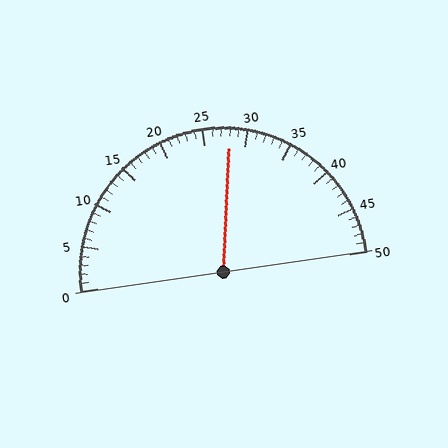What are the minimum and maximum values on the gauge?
The gauge ranges from 0 to 50.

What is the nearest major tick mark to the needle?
The nearest major tick mark is 30.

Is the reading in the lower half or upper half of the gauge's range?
The reading is in the upper half of the range (0 to 50).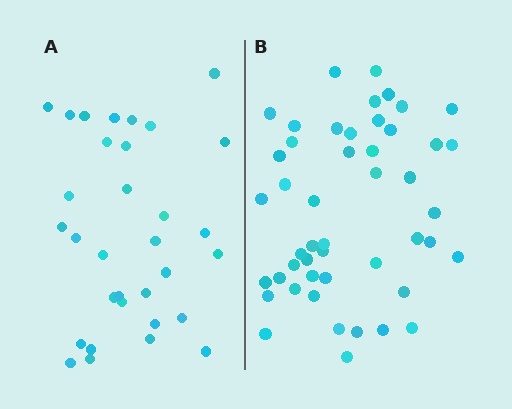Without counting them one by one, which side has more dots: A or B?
Region B (the right region) has more dots.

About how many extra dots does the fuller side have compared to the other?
Region B has approximately 15 more dots than region A.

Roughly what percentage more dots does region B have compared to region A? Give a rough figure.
About 50% more.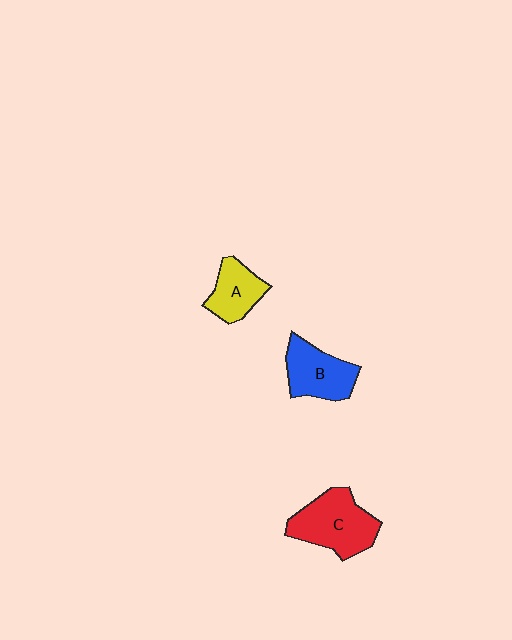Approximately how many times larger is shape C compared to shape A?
Approximately 1.6 times.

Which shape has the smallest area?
Shape A (yellow).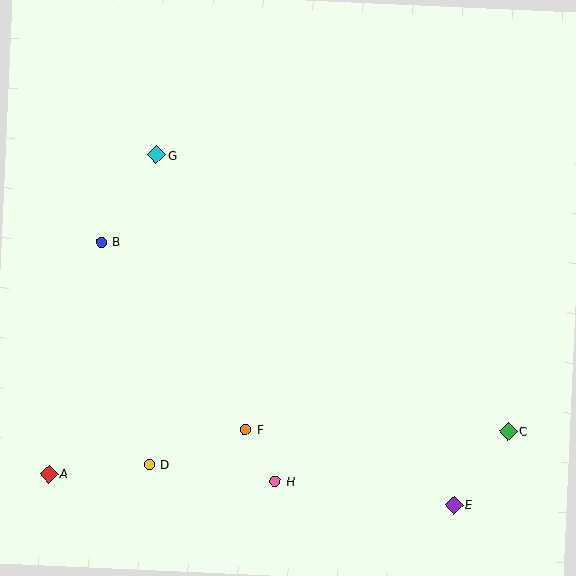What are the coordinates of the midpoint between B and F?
The midpoint between B and F is at (173, 336).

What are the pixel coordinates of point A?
Point A is at (49, 474).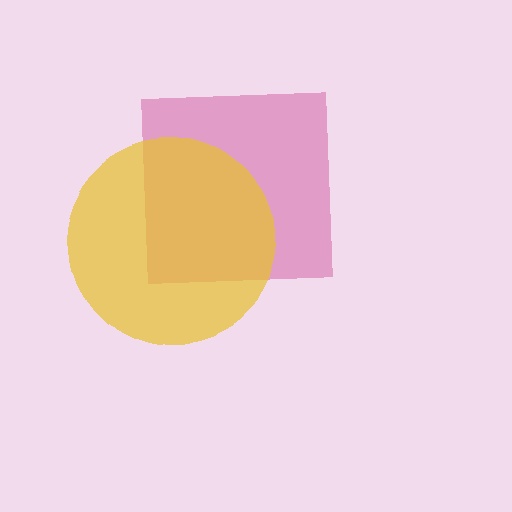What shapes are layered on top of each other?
The layered shapes are: a magenta square, a yellow circle.